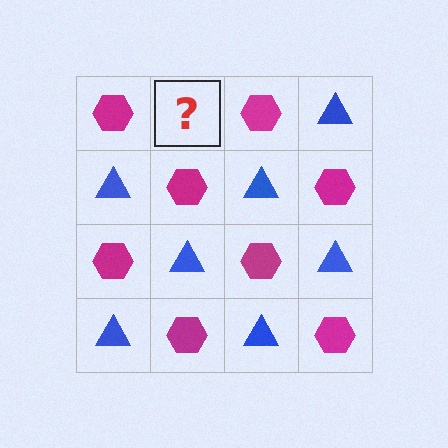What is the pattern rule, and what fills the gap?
The rule is that it alternates magenta hexagon and blue triangle in a checkerboard pattern. The gap should be filled with a blue triangle.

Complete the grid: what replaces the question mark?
The question mark should be replaced with a blue triangle.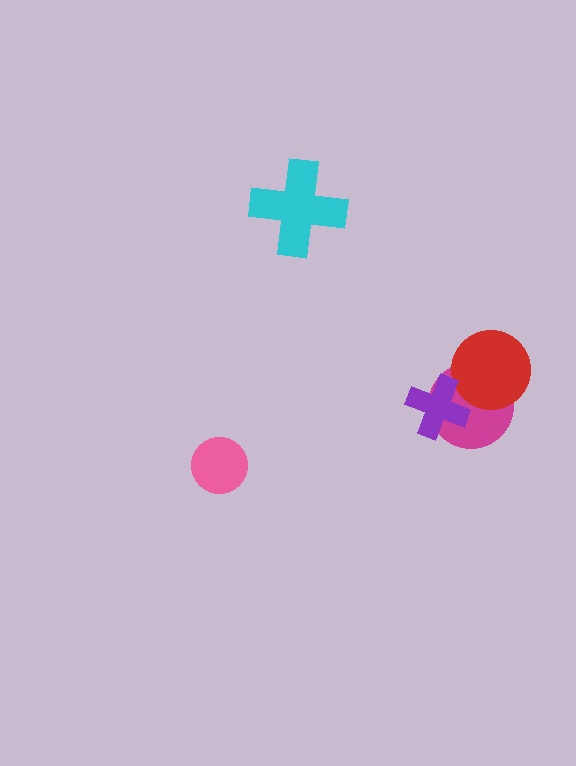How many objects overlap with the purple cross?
1 object overlaps with the purple cross.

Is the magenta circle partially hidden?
Yes, it is partially covered by another shape.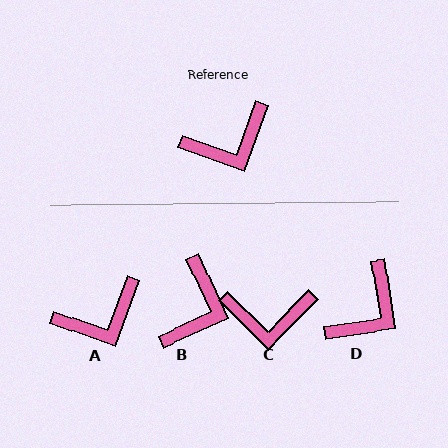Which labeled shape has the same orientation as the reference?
A.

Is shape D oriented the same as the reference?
No, it is off by about 28 degrees.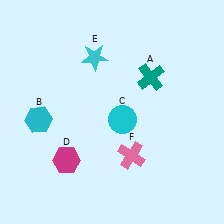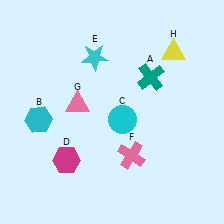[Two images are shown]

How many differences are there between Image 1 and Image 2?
There are 2 differences between the two images.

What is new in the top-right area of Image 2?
A yellow triangle (H) was added in the top-right area of Image 2.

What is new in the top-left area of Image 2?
A pink triangle (G) was added in the top-left area of Image 2.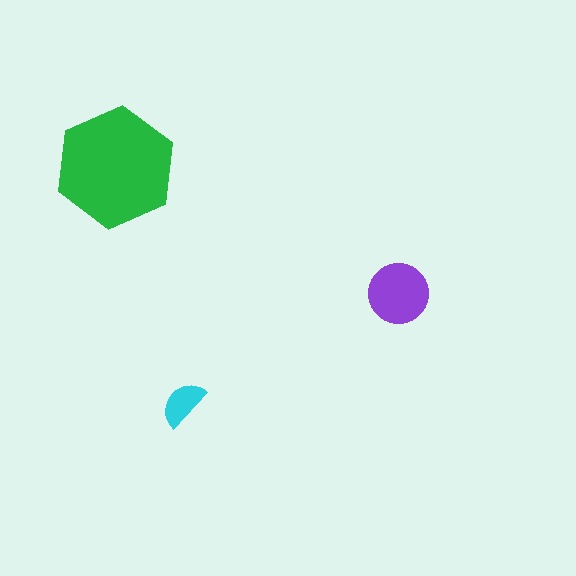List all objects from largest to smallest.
The green hexagon, the purple circle, the cyan semicircle.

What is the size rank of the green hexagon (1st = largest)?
1st.